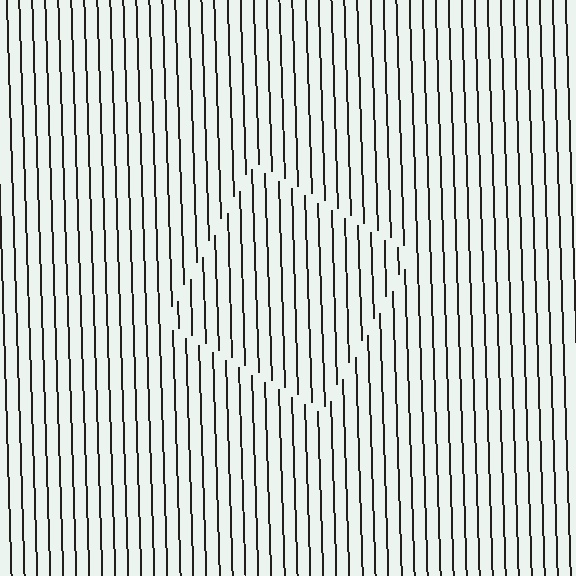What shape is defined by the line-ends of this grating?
An illusory square. The interior of the shape contains the same grating, shifted by half a period — the contour is defined by the phase discontinuity where line-ends from the inner and outer gratings abut.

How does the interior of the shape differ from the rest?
The interior of the shape contains the same grating, shifted by half a period — the contour is defined by the phase discontinuity where line-ends from the inner and outer gratings abut.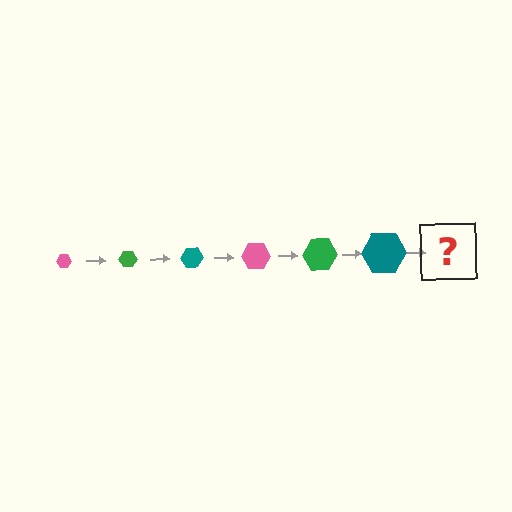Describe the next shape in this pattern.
It should be a pink hexagon, larger than the previous one.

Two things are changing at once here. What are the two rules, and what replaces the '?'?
The two rules are that the hexagon grows larger each step and the color cycles through pink, green, and teal. The '?' should be a pink hexagon, larger than the previous one.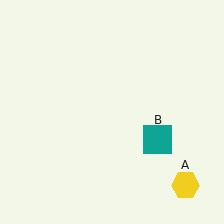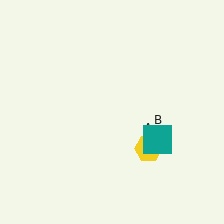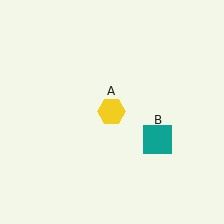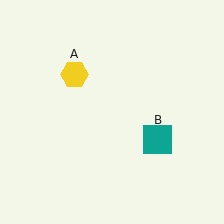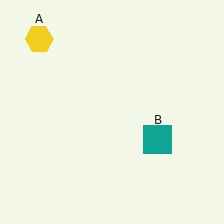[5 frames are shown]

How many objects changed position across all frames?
1 object changed position: yellow hexagon (object A).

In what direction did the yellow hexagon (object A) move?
The yellow hexagon (object A) moved up and to the left.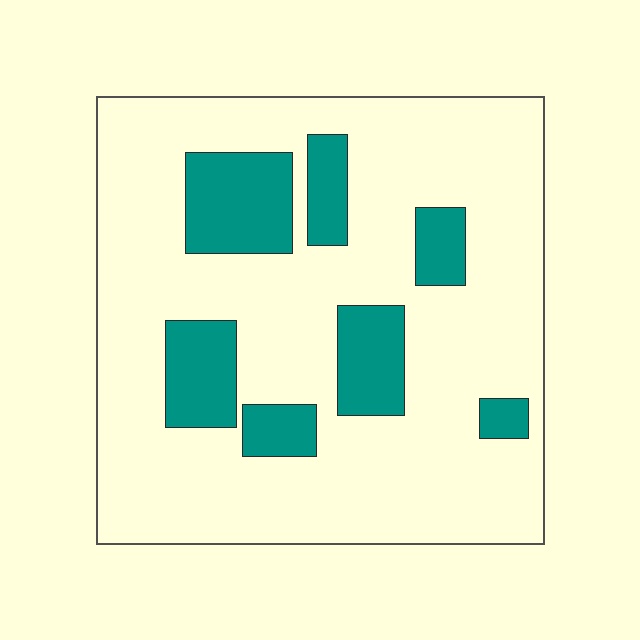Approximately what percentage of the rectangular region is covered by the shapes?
Approximately 20%.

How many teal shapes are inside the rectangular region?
7.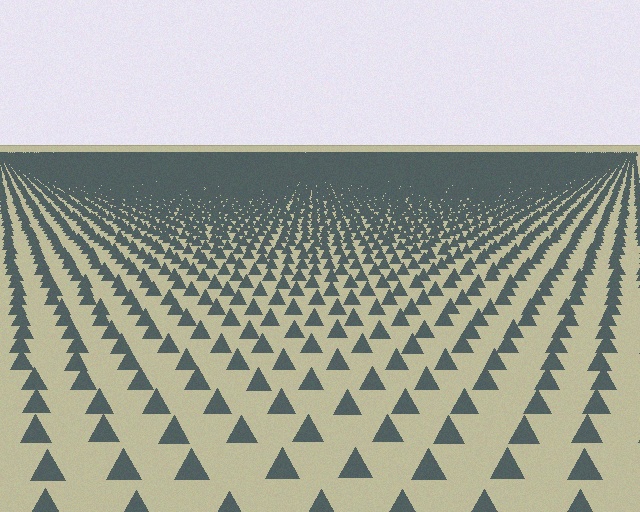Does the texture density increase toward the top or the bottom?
Density increases toward the top.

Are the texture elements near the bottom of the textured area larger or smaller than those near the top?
Larger. Near the bottom, elements are closer to the viewer and appear at a bigger on-screen size.